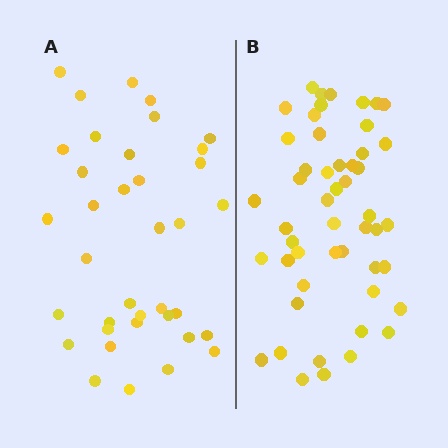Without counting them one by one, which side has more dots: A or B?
Region B (the right region) has more dots.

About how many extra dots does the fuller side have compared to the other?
Region B has approximately 15 more dots than region A.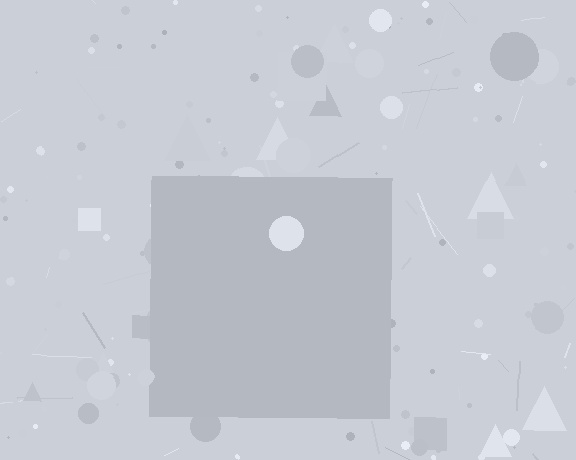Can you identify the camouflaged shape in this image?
The camouflaged shape is a square.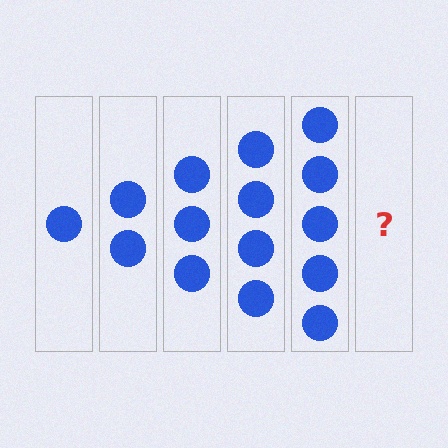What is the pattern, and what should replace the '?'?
The pattern is that each step adds one more circle. The '?' should be 6 circles.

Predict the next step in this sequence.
The next step is 6 circles.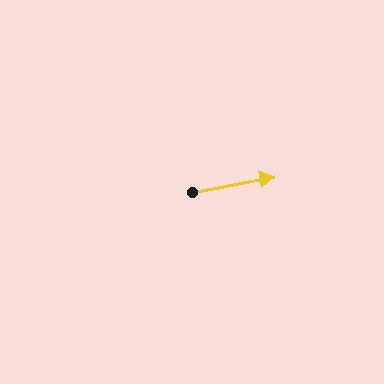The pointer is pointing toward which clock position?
Roughly 3 o'clock.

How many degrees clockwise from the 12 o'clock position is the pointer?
Approximately 79 degrees.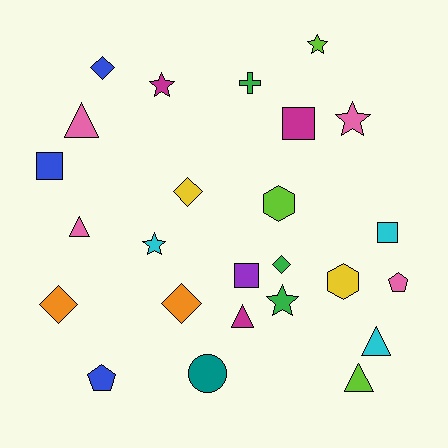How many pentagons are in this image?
There are 2 pentagons.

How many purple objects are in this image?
There is 1 purple object.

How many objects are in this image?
There are 25 objects.